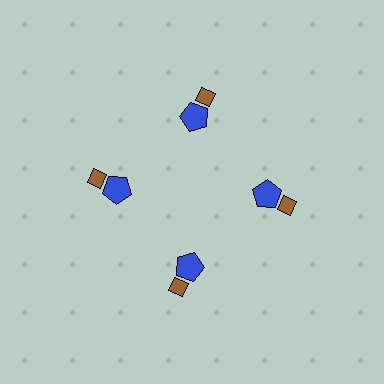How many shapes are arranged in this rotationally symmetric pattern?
There are 8 shapes, arranged in 4 groups of 2.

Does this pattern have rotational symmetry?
Yes, this pattern has 4-fold rotational symmetry. It looks the same after rotating 90 degrees around the center.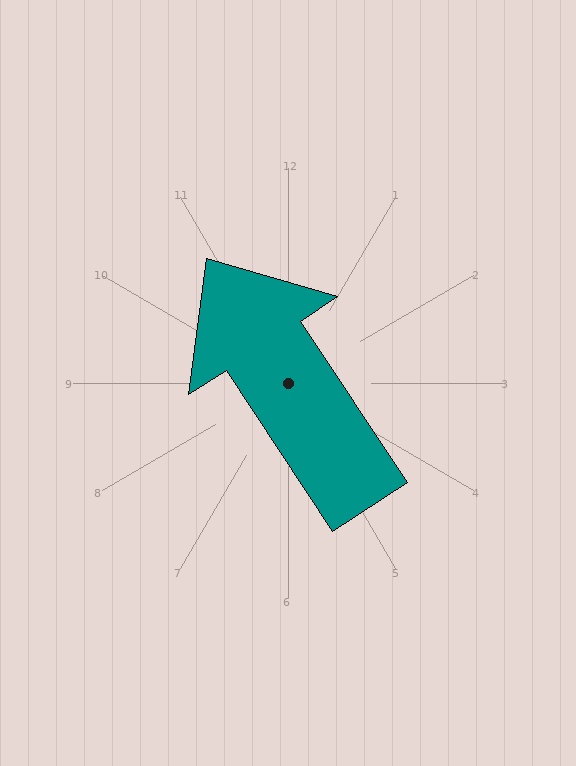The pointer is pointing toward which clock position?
Roughly 11 o'clock.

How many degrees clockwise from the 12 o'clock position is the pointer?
Approximately 327 degrees.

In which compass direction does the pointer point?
Northwest.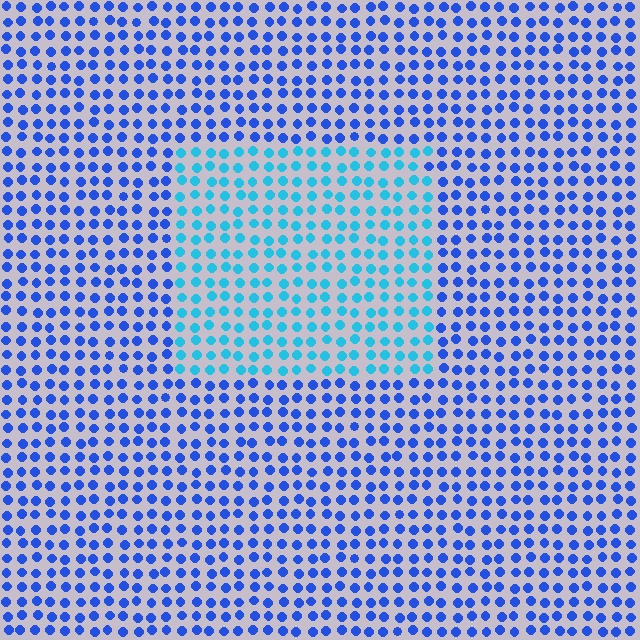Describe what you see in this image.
The image is filled with small blue elements in a uniform arrangement. A rectangle-shaped region is visible where the elements are tinted to a slightly different hue, forming a subtle color boundary.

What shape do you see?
I see a rectangle.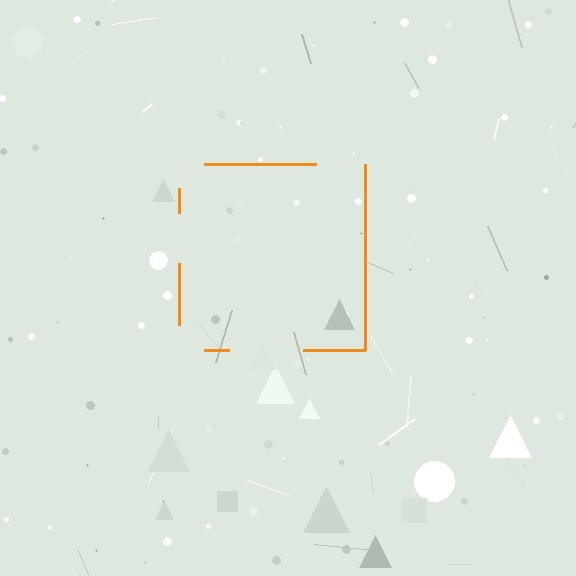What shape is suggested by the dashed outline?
The dashed outline suggests a square.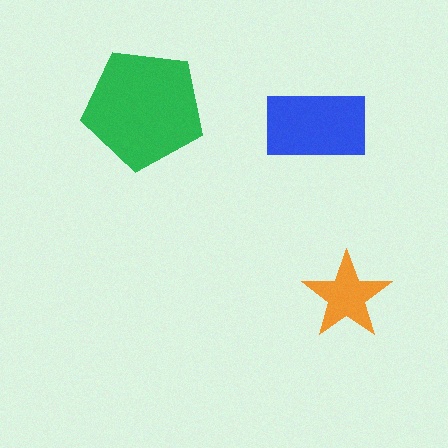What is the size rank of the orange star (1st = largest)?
3rd.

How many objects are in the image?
There are 3 objects in the image.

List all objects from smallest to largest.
The orange star, the blue rectangle, the green pentagon.